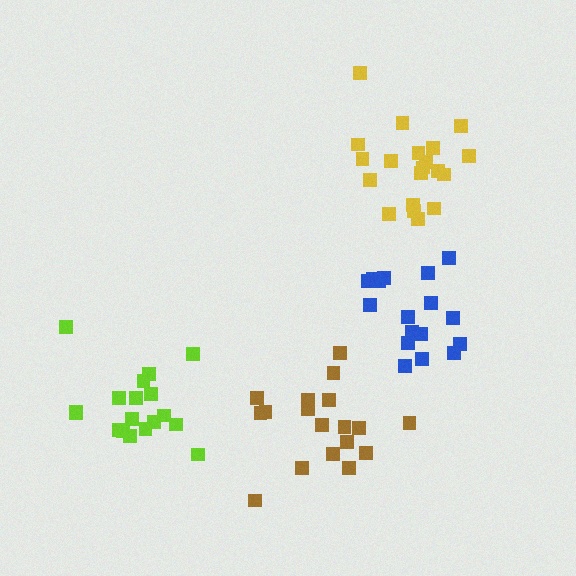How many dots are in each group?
Group 1: 19 dots, Group 2: 18 dots, Group 3: 18 dots, Group 4: 20 dots (75 total).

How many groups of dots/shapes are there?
There are 4 groups.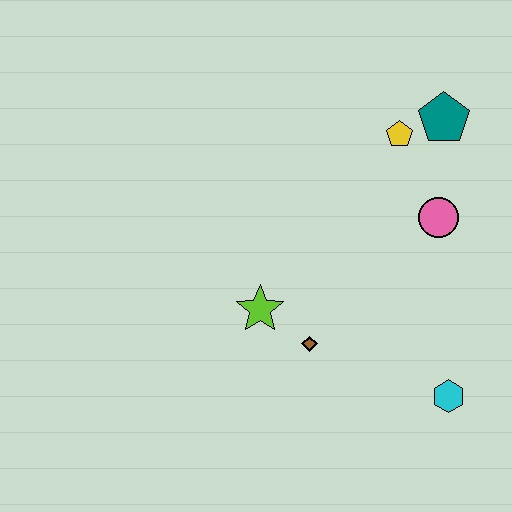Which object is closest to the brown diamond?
The lime star is closest to the brown diamond.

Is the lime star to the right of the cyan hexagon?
No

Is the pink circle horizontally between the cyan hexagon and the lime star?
Yes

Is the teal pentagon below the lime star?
No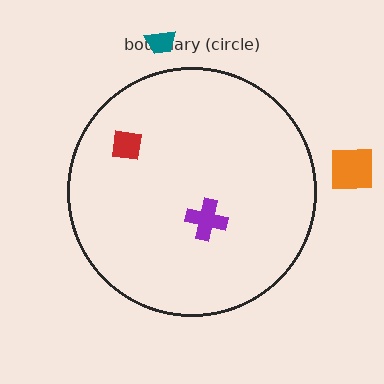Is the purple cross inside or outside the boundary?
Inside.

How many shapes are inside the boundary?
2 inside, 2 outside.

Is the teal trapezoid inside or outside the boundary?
Outside.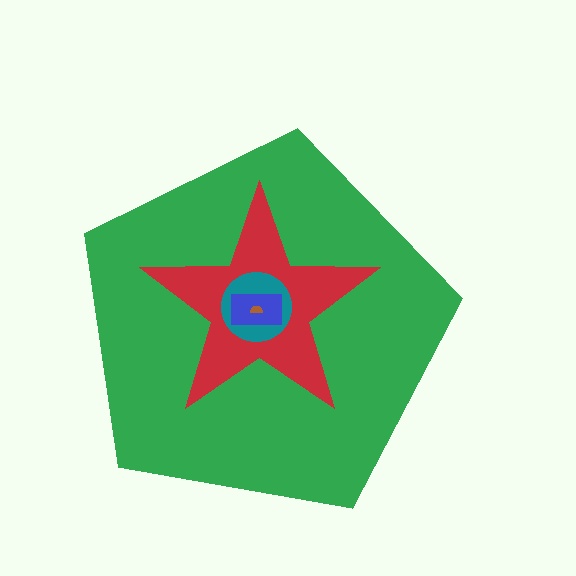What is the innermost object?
The brown semicircle.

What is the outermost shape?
The green pentagon.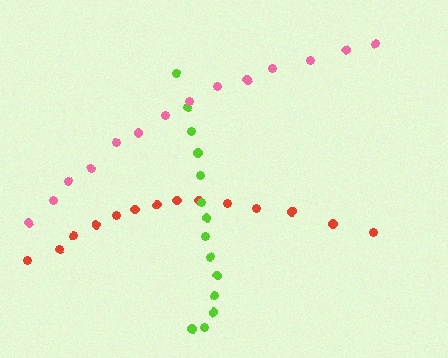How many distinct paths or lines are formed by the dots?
There are 3 distinct paths.